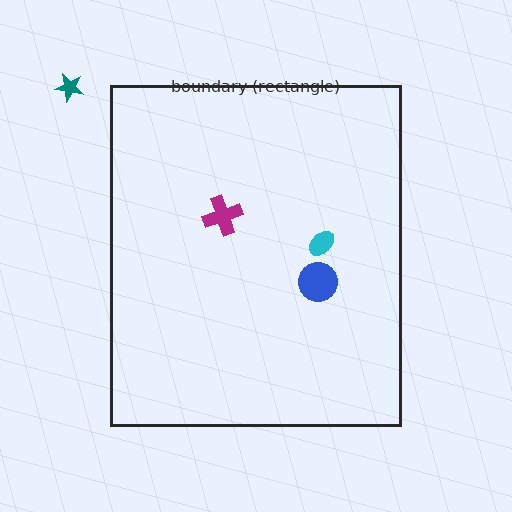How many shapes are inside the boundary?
3 inside, 1 outside.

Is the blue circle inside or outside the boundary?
Inside.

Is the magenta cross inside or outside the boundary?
Inside.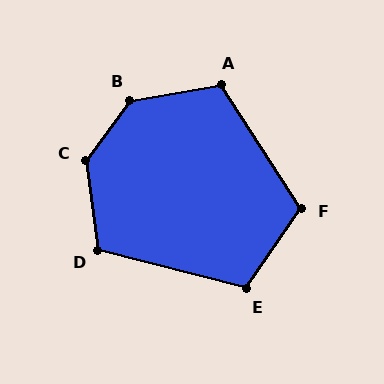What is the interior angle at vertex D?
Approximately 112 degrees (obtuse).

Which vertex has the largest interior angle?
C, at approximately 136 degrees.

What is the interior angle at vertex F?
Approximately 113 degrees (obtuse).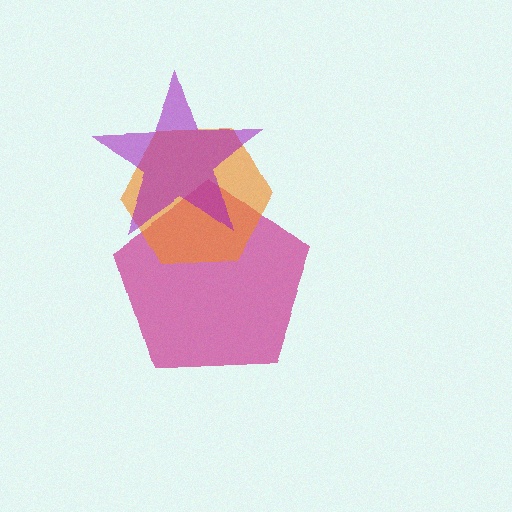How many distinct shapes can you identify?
There are 3 distinct shapes: a magenta pentagon, an orange hexagon, a purple star.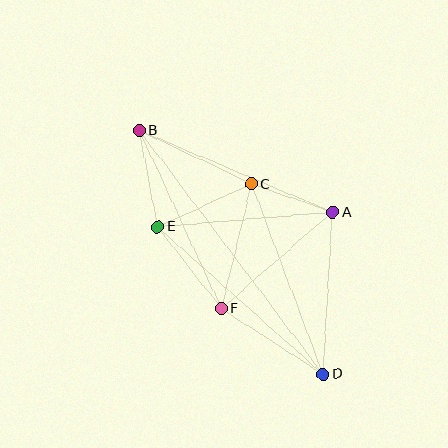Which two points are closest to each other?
Points A and C are closest to each other.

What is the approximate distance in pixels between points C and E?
The distance between C and E is approximately 103 pixels.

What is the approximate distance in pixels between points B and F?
The distance between B and F is approximately 196 pixels.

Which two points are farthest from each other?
Points B and D are farthest from each other.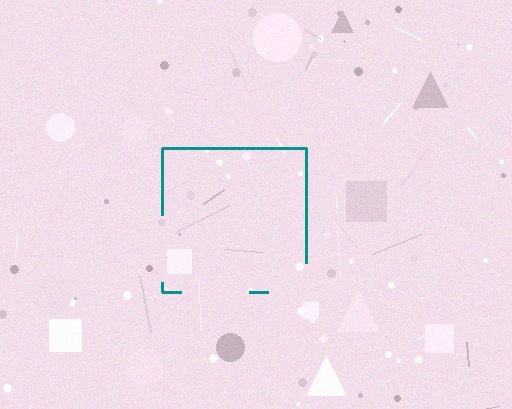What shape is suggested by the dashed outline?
The dashed outline suggests a square.